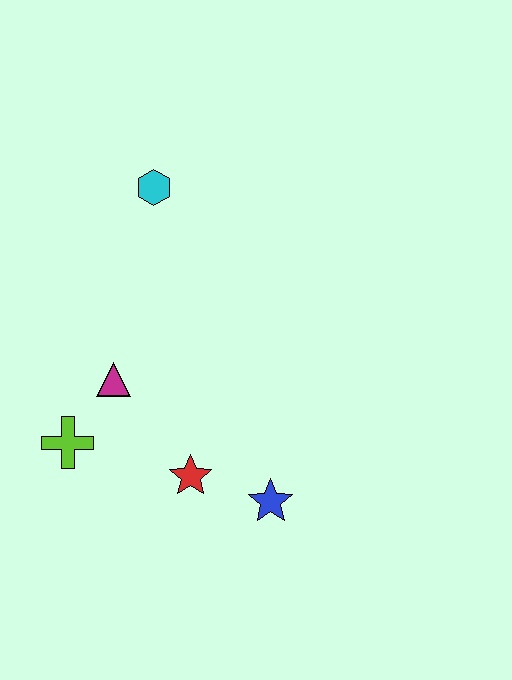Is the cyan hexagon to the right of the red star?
No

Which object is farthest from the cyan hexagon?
The blue star is farthest from the cyan hexagon.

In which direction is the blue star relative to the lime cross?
The blue star is to the right of the lime cross.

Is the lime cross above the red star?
Yes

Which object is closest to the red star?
The blue star is closest to the red star.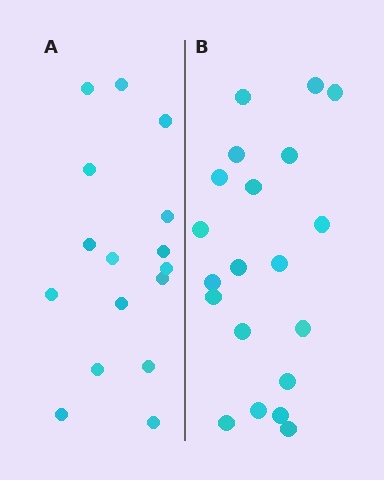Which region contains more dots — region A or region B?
Region B (the right region) has more dots.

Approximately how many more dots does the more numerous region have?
Region B has about 4 more dots than region A.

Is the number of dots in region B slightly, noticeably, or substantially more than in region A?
Region B has noticeably more, but not dramatically so. The ratio is roughly 1.2 to 1.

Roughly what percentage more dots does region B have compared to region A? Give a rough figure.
About 25% more.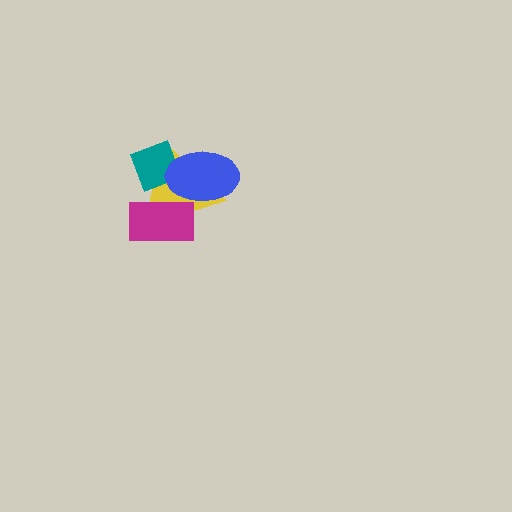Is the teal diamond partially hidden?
Yes, it is partially covered by another shape.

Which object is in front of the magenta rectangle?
The blue ellipse is in front of the magenta rectangle.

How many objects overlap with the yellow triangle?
3 objects overlap with the yellow triangle.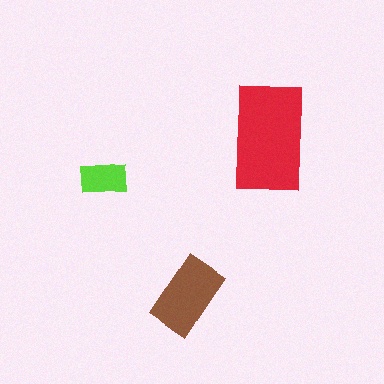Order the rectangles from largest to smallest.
the red one, the brown one, the lime one.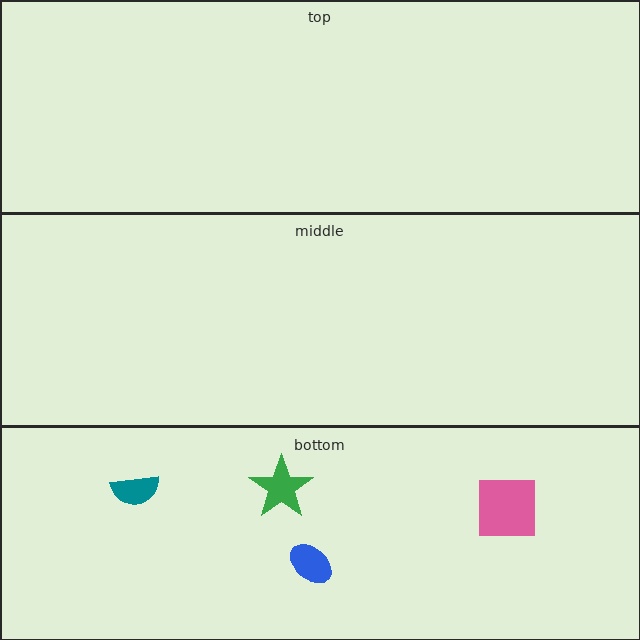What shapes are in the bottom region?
The pink square, the teal semicircle, the green star, the blue ellipse.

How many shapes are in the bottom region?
4.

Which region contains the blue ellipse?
The bottom region.